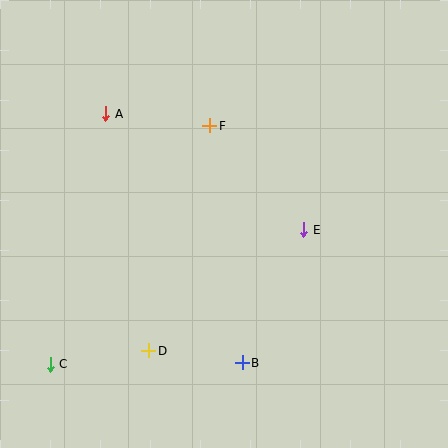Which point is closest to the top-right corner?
Point F is closest to the top-right corner.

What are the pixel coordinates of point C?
Point C is at (50, 364).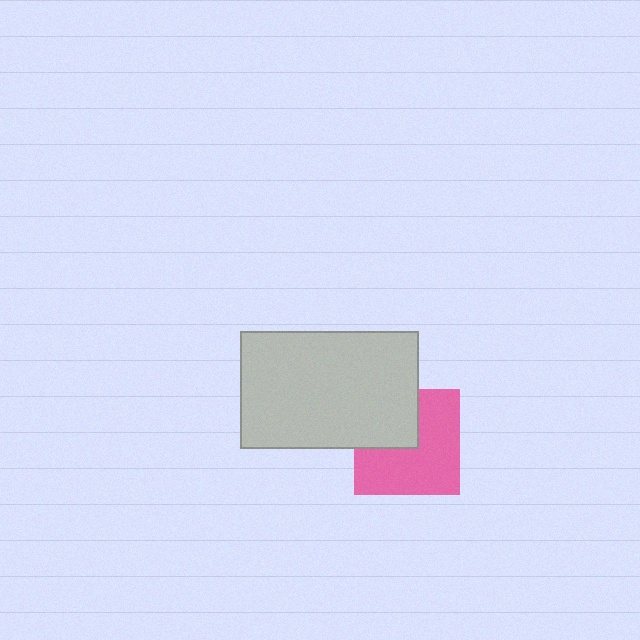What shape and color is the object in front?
The object in front is a light gray rectangle.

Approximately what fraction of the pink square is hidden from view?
Roughly 35% of the pink square is hidden behind the light gray rectangle.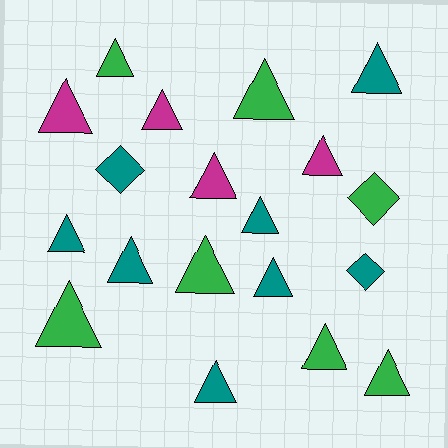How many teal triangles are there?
There are 6 teal triangles.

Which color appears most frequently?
Teal, with 8 objects.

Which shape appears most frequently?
Triangle, with 16 objects.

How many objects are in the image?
There are 19 objects.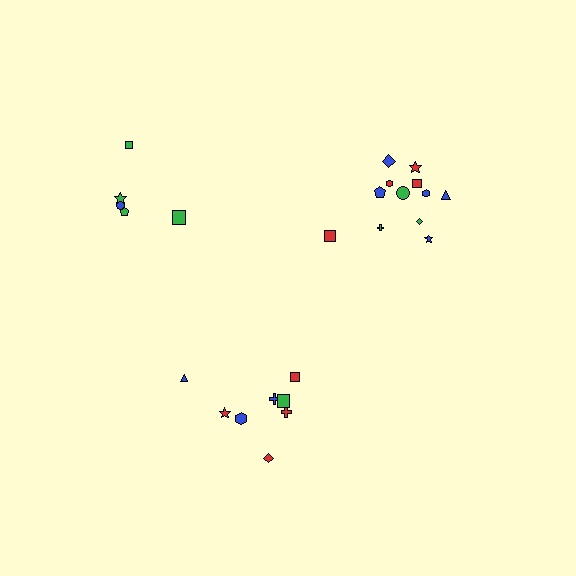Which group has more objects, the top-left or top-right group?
The top-right group.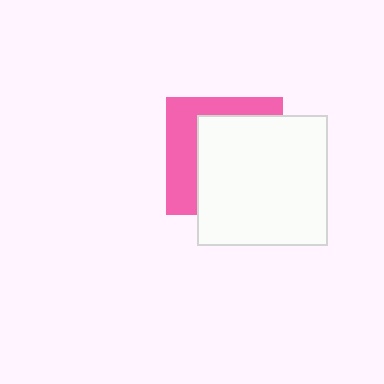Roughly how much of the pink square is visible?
A small part of it is visible (roughly 38%).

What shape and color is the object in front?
The object in front is a white square.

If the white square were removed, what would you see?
You would see the complete pink square.